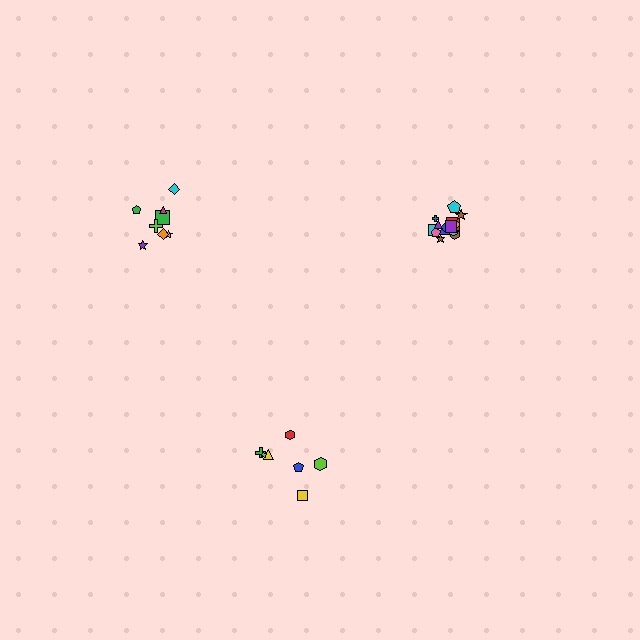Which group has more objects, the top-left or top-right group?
The top-right group.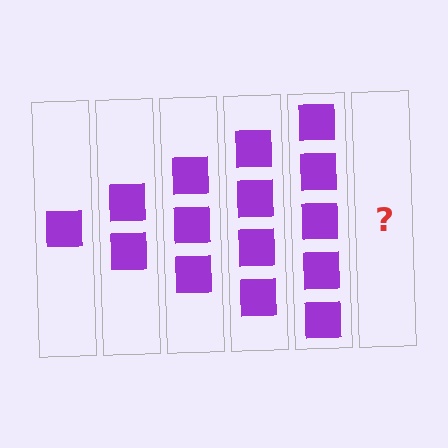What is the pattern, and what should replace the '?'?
The pattern is that each step adds one more square. The '?' should be 6 squares.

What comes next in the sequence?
The next element should be 6 squares.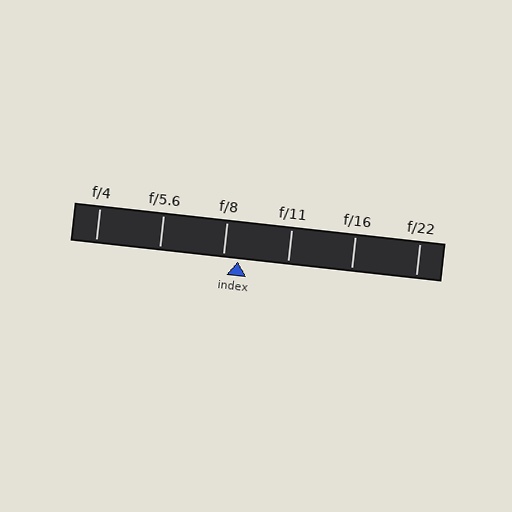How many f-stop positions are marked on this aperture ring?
There are 6 f-stop positions marked.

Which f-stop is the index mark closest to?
The index mark is closest to f/8.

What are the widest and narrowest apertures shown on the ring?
The widest aperture shown is f/4 and the narrowest is f/22.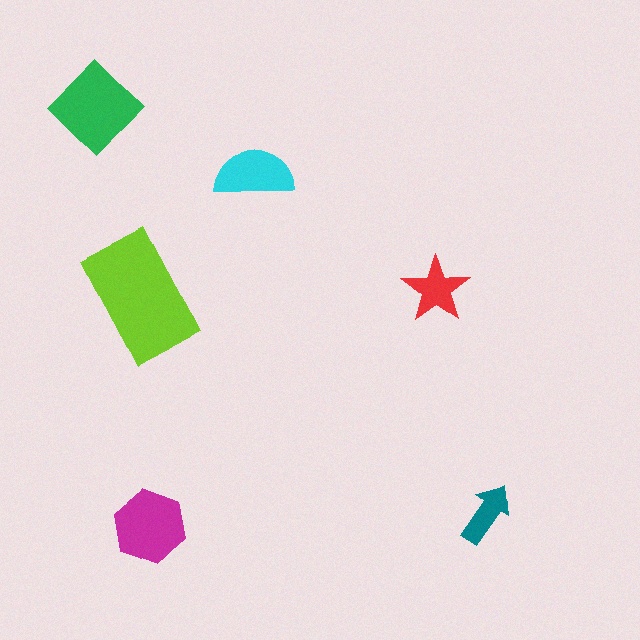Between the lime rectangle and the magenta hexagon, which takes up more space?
The lime rectangle.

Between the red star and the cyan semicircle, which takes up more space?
The cyan semicircle.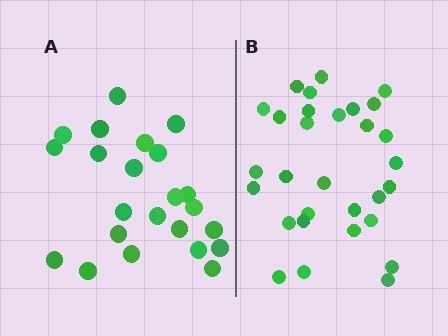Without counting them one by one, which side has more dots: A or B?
Region B (the right region) has more dots.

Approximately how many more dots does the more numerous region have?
Region B has roughly 8 or so more dots than region A.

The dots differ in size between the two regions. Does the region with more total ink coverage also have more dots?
No. Region A has more total ink coverage because its dots are larger, but region B actually contains more individual dots. Total area can be misleading — the number of items is what matters here.